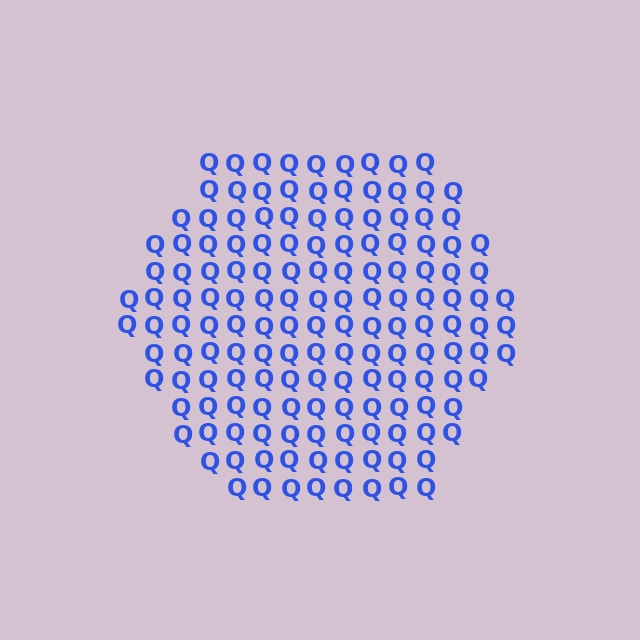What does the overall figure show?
The overall figure shows a hexagon.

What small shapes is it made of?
It is made of small letter Q's.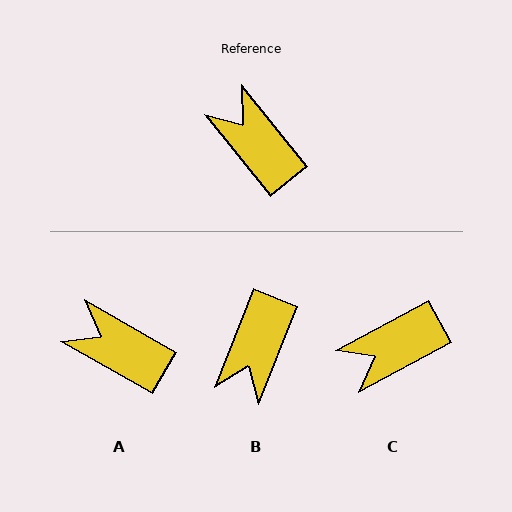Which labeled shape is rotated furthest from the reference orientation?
B, about 119 degrees away.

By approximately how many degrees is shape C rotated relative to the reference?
Approximately 80 degrees counter-clockwise.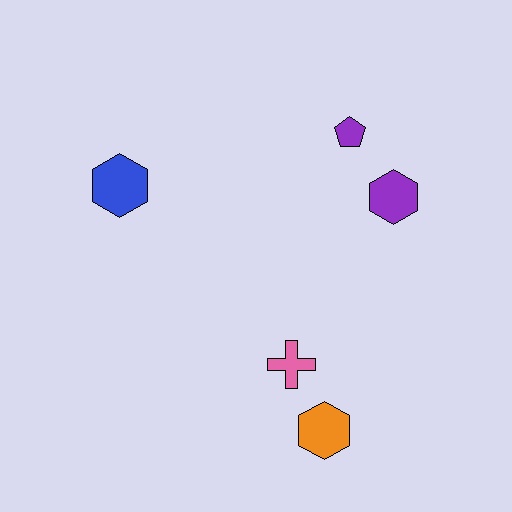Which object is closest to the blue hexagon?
The purple pentagon is closest to the blue hexagon.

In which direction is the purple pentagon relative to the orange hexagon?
The purple pentagon is above the orange hexagon.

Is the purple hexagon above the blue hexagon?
No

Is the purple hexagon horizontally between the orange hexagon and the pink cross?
No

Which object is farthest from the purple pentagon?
The orange hexagon is farthest from the purple pentagon.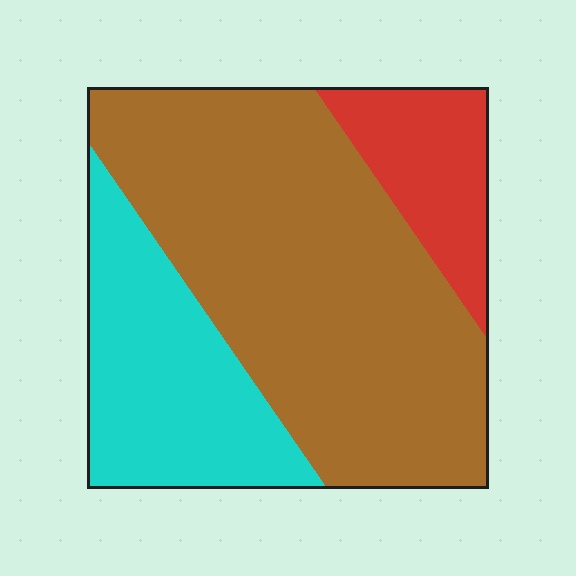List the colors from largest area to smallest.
From largest to smallest: brown, cyan, red.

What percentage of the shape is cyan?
Cyan covers 26% of the shape.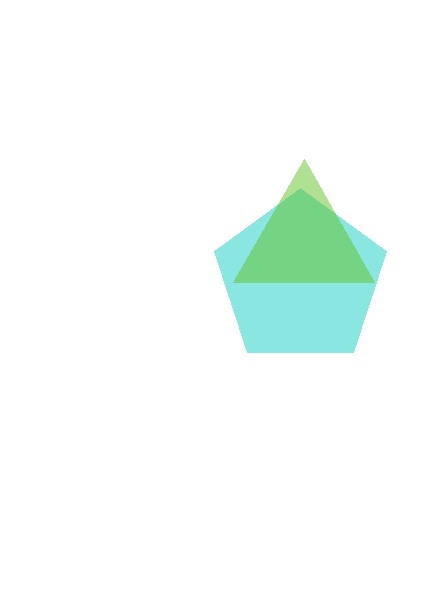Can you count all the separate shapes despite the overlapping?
Yes, there are 2 separate shapes.